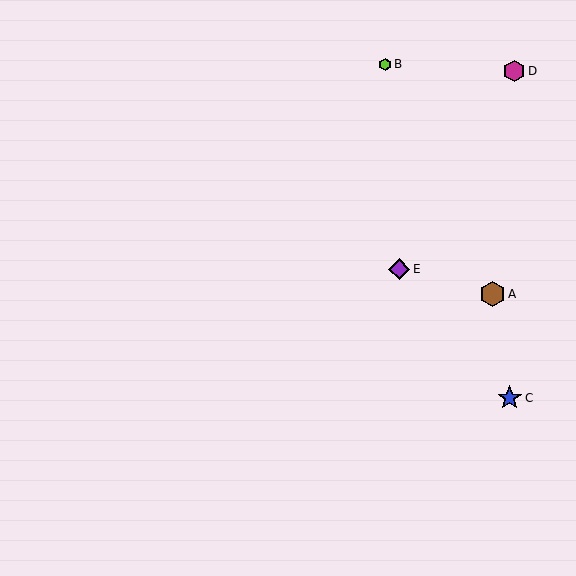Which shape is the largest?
The brown hexagon (labeled A) is the largest.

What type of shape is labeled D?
Shape D is a magenta hexagon.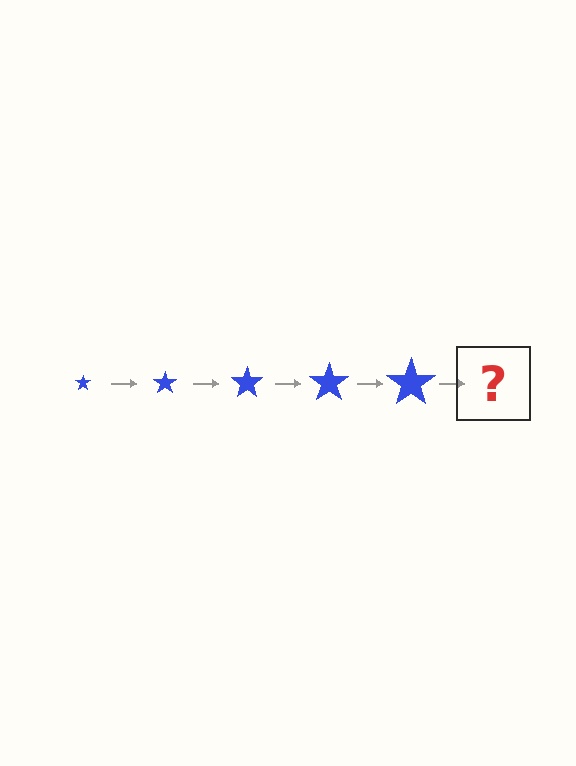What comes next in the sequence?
The next element should be a blue star, larger than the previous one.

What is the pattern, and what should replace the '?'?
The pattern is that the star gets progressively larger each step. The '?' should be a blue star, larger than the previous one.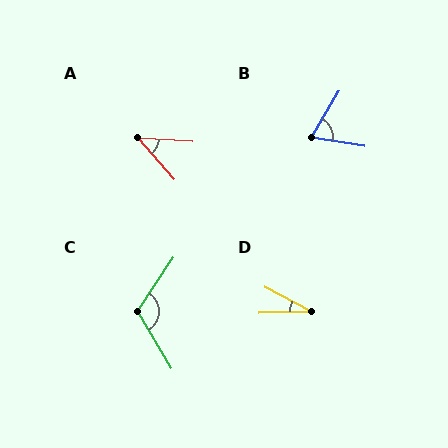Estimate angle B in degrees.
Approximately 68 degrees.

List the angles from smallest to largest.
D (29°), A (45°), B (68°), C (115°).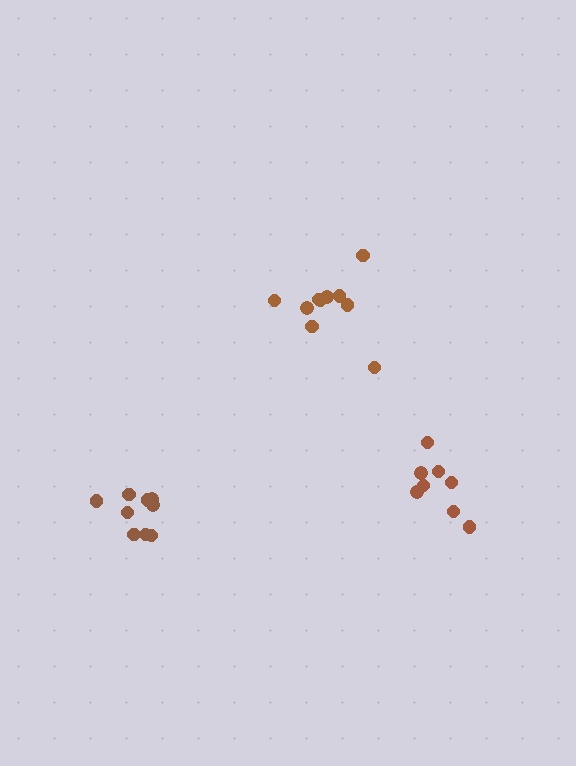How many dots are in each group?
Group 1: 10 dots, Group 2: 9 dots, Group 3: 8 dots (27 total).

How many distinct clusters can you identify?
There are 3 distinct clusters.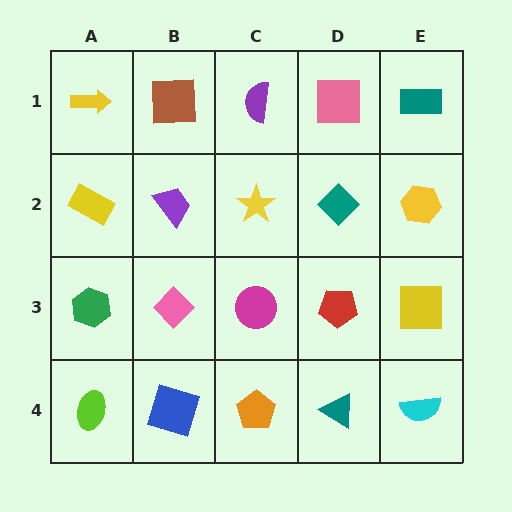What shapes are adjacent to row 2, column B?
A brown square (row 1, column B), a pink diamond (row 3, column B), a yellow rectangle (row 2, column A), a yellow star (row 2, column C).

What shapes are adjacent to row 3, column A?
A yellow rectangle (row 2, column A), a lime ellipse (row 4, column A), a pink diamond (row 3, column B).